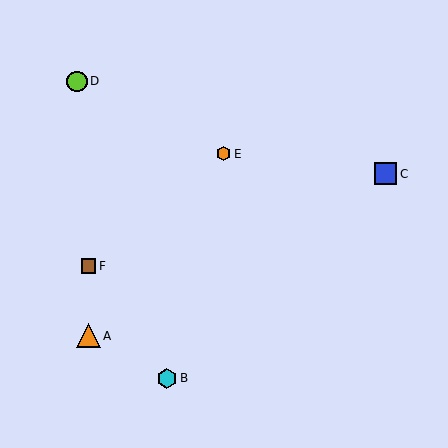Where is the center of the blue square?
The center of the blue square is at (386, 174).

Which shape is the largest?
The orange triangle (labeled A) is the largest.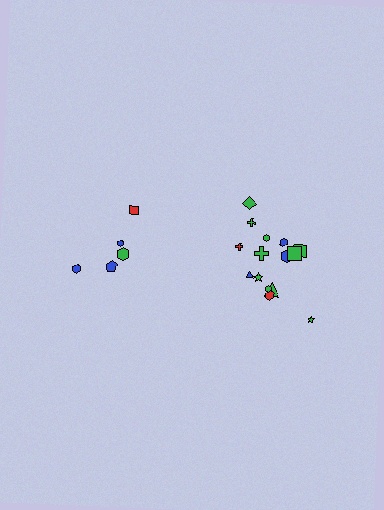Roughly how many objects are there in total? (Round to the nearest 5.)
Roughly 20 objects in total.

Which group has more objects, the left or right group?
The right group.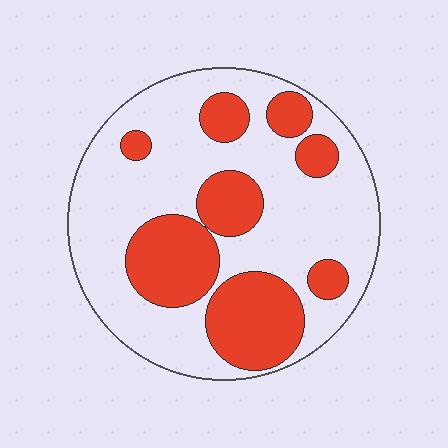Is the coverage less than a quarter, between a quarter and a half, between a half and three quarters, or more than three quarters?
Between a quarter and a half.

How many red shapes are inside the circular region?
8.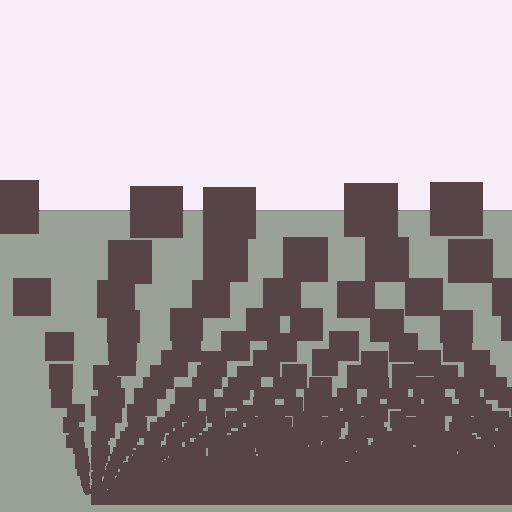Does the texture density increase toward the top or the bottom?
Density increases toward the bottom.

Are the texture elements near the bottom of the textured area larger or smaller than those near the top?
Smaller. The gradient is inverted — elements near the bottom are smaller and denser.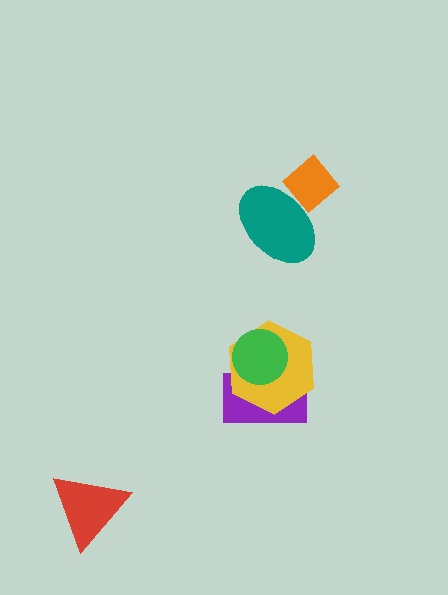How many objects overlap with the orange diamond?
1 object overlaps with the orange diamond.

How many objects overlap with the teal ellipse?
1 object overlaps with the teal ellipse.